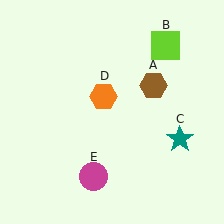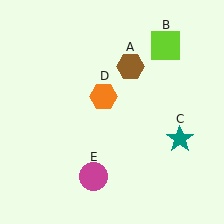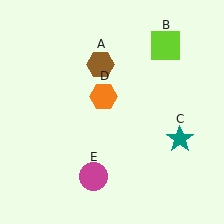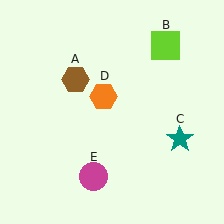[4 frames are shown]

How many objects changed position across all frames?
1 object changed position: brown hexagon (object A).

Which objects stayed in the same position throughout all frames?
Lime square (object B) and teal star (object C) and orange hexagon (object D) and magenta circle (object E) remained stationary.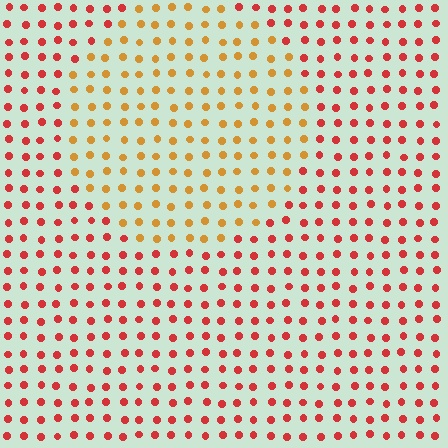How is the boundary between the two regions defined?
The boundary is defined purely by a slight shift in hue (about 38 degrees). Spacing, size, and orientation are identical on both sides.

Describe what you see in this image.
The image is filled with small red elements in a uniform arrangement. A circle-shaped region is visible where the elements are tinted to a slightly different hue, forming a subtle color boundary.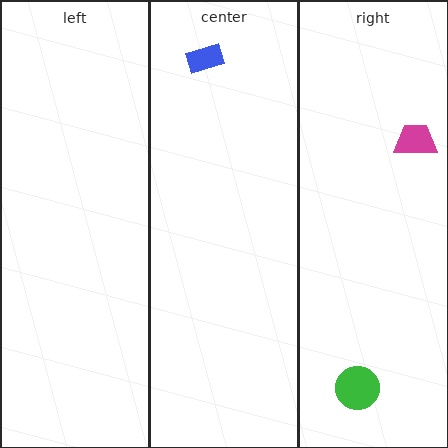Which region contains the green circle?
The right region.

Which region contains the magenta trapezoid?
The right region.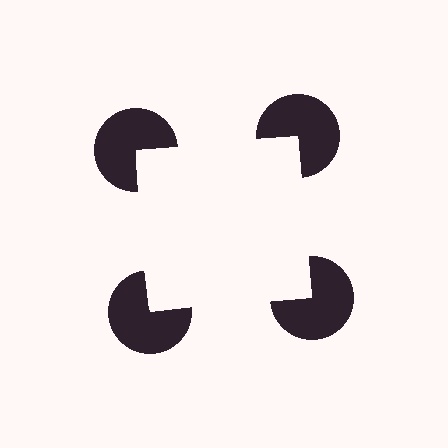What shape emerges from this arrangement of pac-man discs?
An illusory square — its edges are inferred from the aligned wedge cuts in the pac-man discs, not physically drawn.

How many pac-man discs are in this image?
There are 4 — one at each vertex of the illusory square.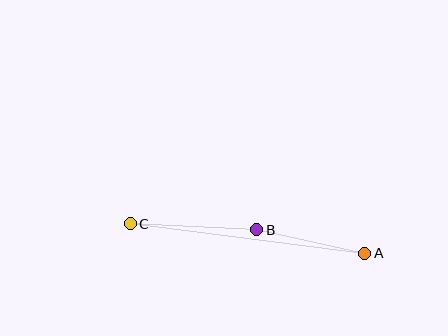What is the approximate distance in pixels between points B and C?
The distance between B and C is approximately 126 pixels.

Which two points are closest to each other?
Points A and B are closest to each other.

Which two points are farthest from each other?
Points A and C are farthest from each other.